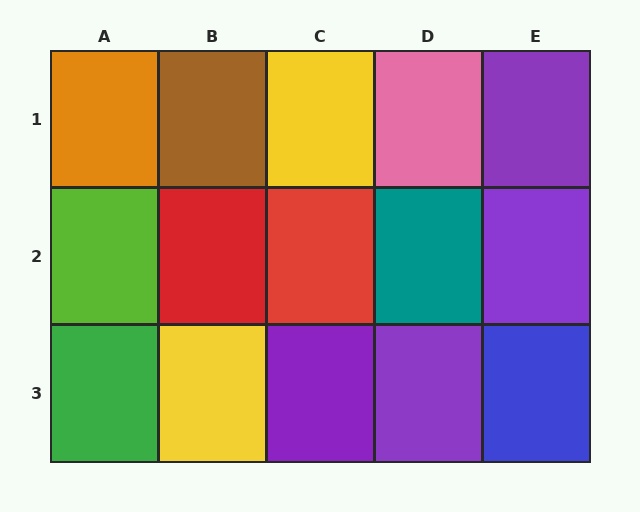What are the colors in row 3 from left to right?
Green, yellow, purple, purple, blue.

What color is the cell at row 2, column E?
Purple.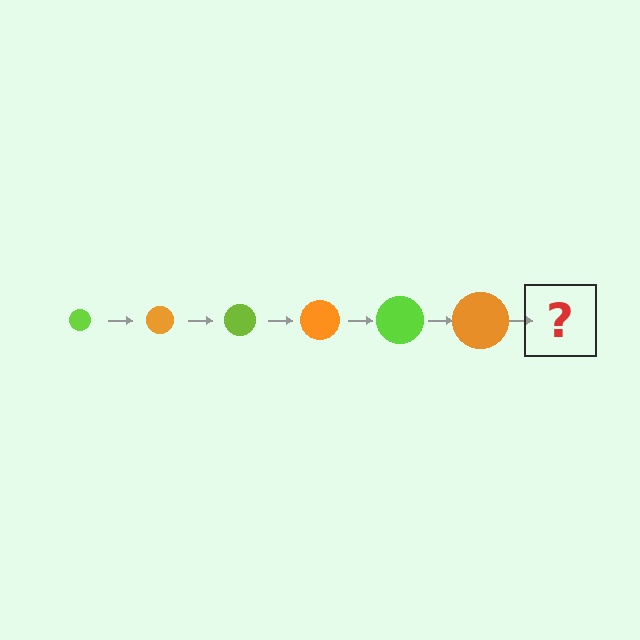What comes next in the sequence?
The next element should be a lime circle, larger than the previous one.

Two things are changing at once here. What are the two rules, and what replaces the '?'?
The two rules are that the circle grows larger each step and the color cycles through lime and orange. The '?' should be a lime circle, larger than the previous one.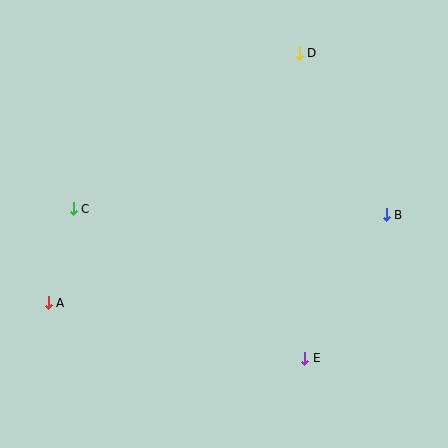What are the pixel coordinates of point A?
Point A is at (48, 303).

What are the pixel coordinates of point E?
Point E is at (304, 358).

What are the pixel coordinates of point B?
Point B is at (386, 215).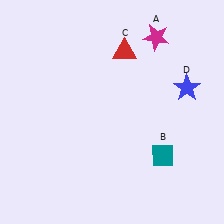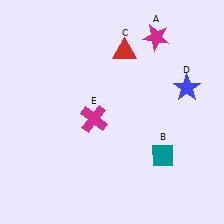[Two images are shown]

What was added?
A magenta cross (E) was added in Image 2.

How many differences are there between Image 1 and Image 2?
There is 1 difference between the two images.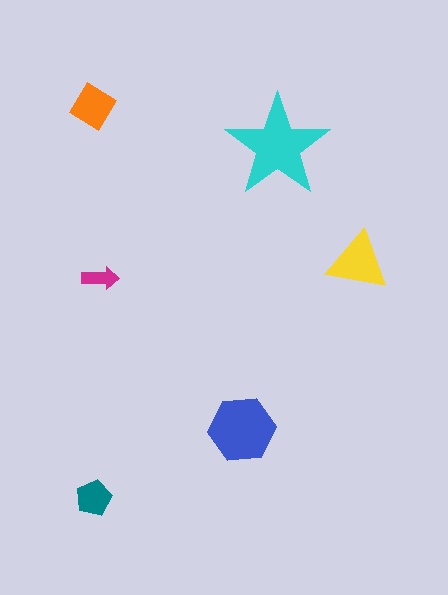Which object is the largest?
The cyan star.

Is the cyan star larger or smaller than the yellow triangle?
Larger.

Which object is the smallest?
The magenta arrow.